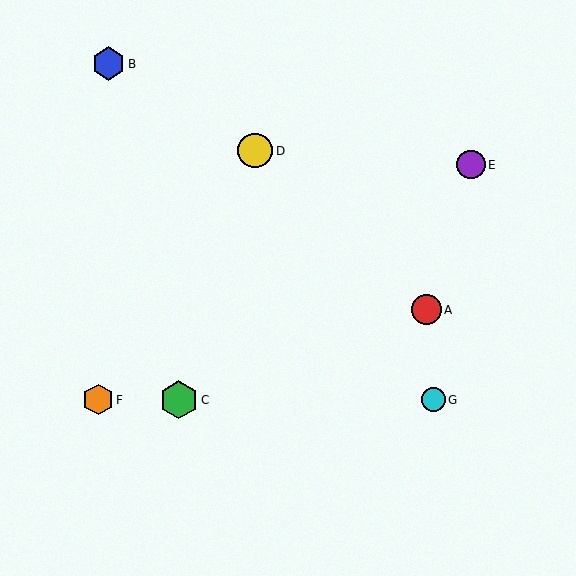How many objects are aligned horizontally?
3 objects (C, F, G) are aligned horizontally.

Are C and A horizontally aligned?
No, C is at y≈400 and A is at y≈310.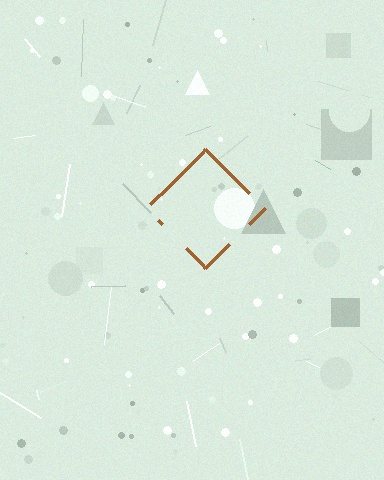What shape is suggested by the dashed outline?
The dashed outline suggests a diamond.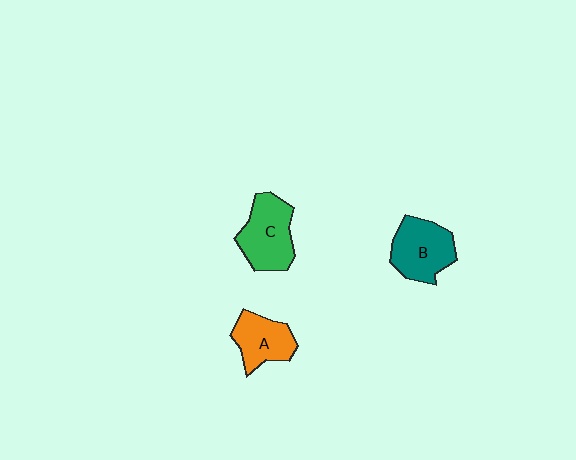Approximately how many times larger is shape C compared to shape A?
Approximately 1.3 times.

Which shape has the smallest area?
Shape A (orange).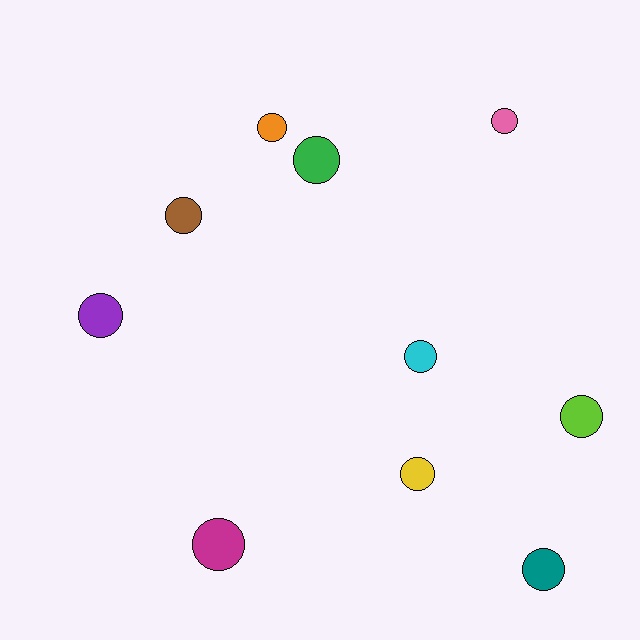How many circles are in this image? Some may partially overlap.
There are 10 circles.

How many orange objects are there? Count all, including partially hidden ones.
There is 1 orange object.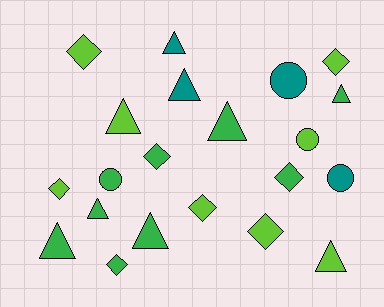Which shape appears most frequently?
Triangle, with 9 objects.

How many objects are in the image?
There are 21 objects.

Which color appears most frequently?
Green, with 9 objects.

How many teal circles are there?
There are 2 teal circles.